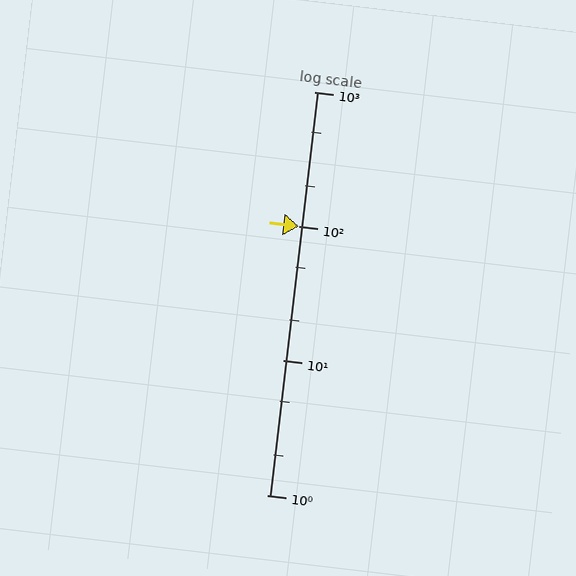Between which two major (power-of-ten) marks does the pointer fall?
The pointer is between 100 and 1000.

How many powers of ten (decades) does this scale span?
The scale spans 3 decades, from 1 to 1000.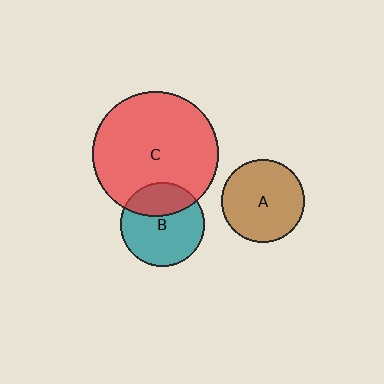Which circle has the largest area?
Circle C (red).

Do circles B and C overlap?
Yes.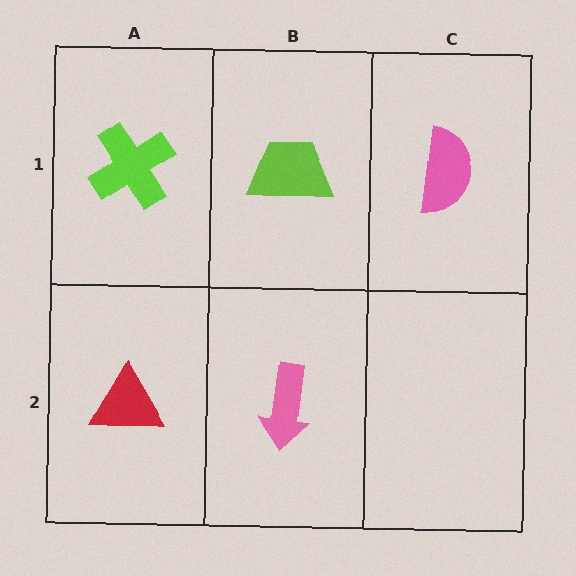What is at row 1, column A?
A lime cross.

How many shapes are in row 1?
3 shapes.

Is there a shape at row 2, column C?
No, that cell is empty.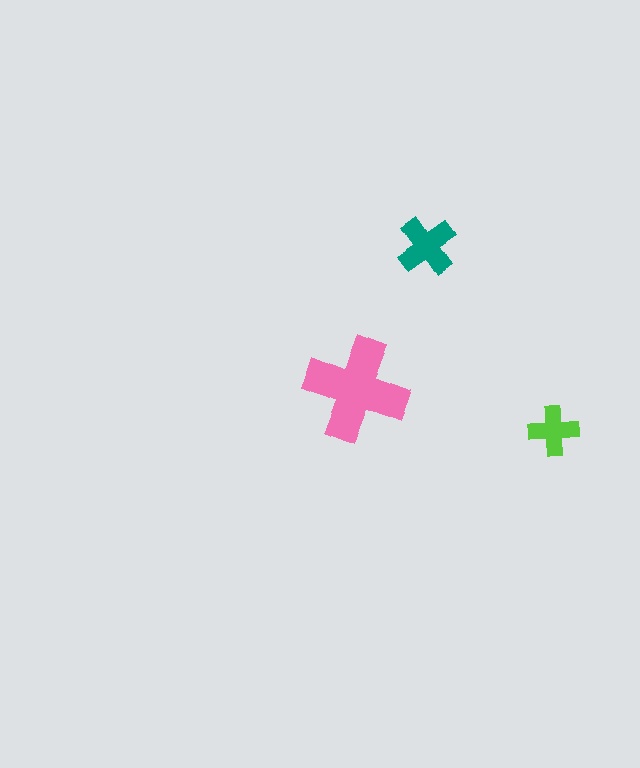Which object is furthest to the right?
The lime cross is rightmost.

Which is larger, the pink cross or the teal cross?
The pink one.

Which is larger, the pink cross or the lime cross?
The pink one.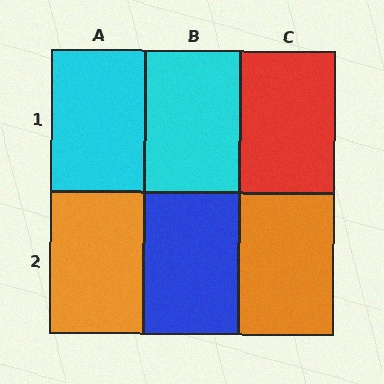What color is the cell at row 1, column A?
Cyan.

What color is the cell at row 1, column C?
Red.